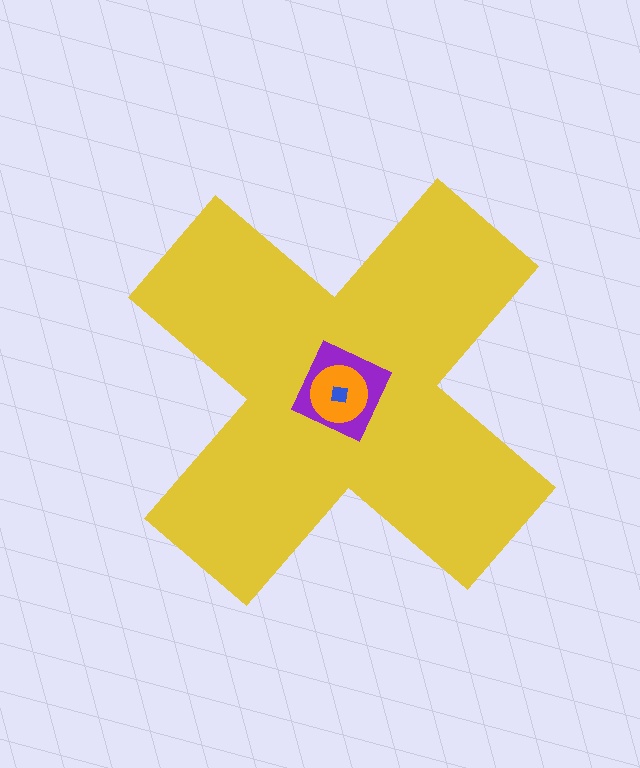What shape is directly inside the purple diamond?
The orange circle.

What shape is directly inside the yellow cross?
The purple diamond.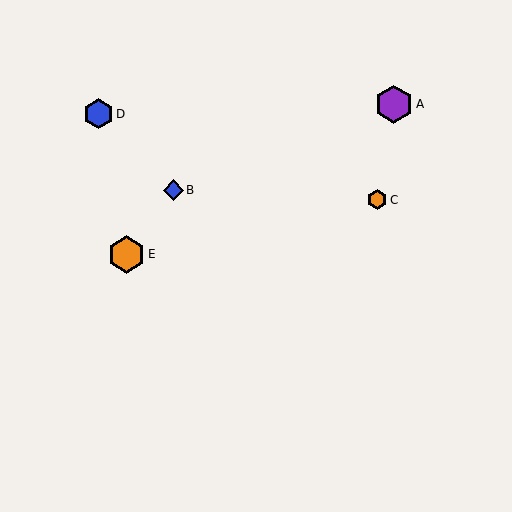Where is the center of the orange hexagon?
The center of the orange hexagon is at (377, 200).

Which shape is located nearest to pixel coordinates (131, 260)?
The orange hexagon (labeled E) at (126, 254) is nearest to that location.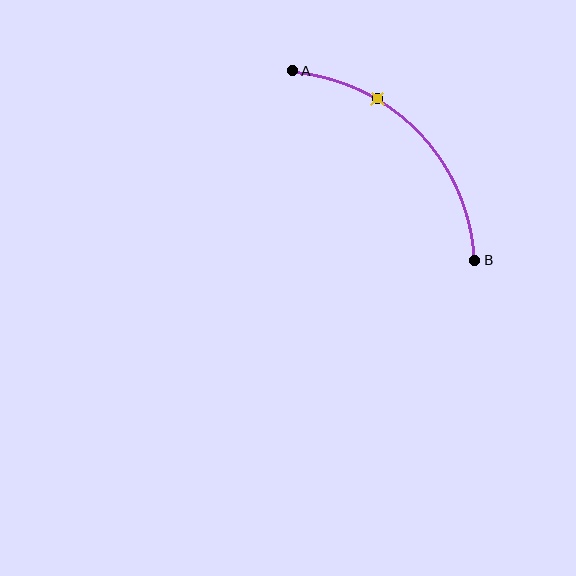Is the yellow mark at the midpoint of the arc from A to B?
No. The yellow mark lies on the arc but is closer to endpoint A. The arc midpoint would be at the point on the curve equidistant along the arc from both A and B.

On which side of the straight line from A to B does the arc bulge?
The arc bulges above and to the right of the straight line connecting A and B.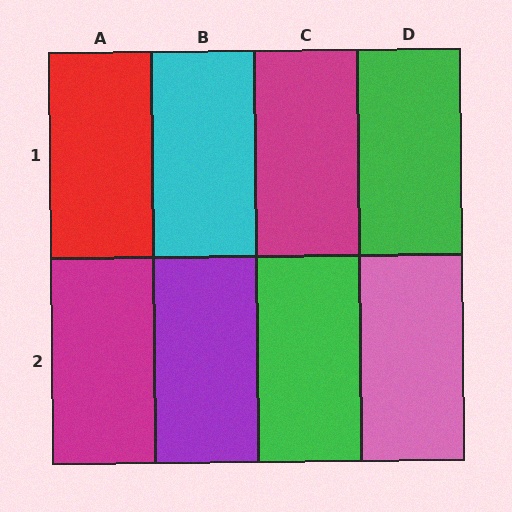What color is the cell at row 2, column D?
Pink.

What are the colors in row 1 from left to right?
Red, cyan, magenta, green.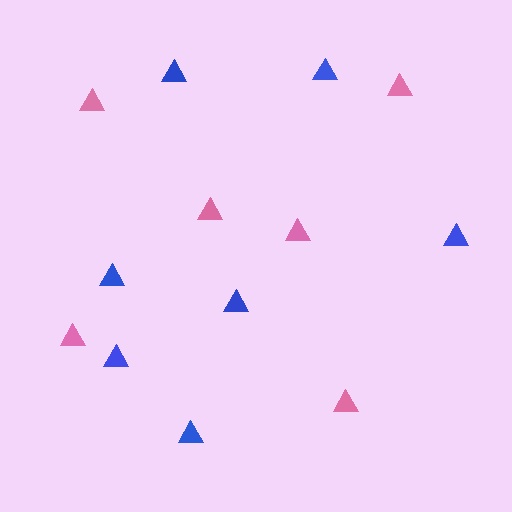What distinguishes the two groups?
There are 2 groups: one group of pink triangles (6) and one group of blue triangles (7).